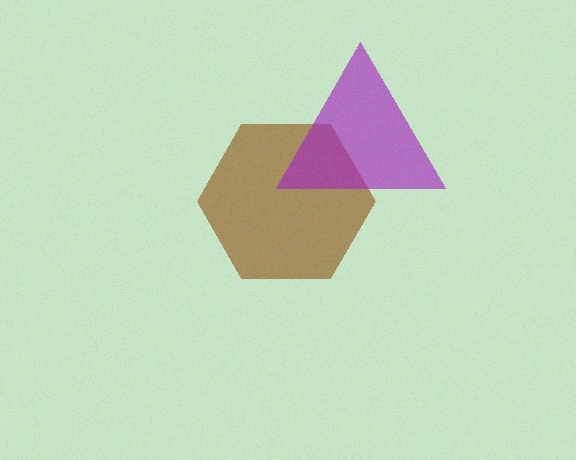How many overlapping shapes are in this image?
There are 2 overlapping shapes in the image.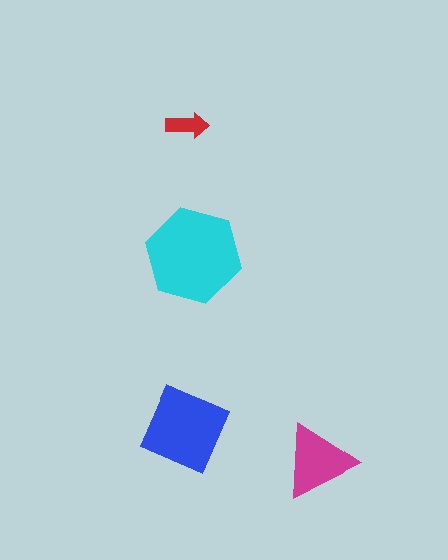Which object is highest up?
The red arrow is topmost.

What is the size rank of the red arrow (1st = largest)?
4th.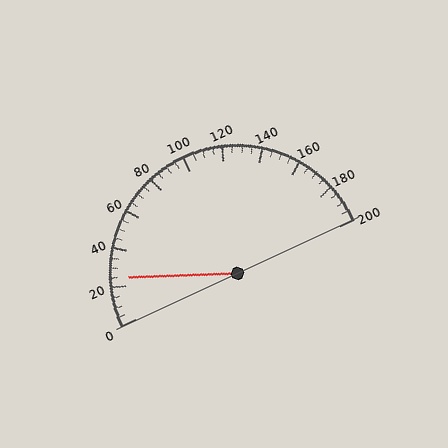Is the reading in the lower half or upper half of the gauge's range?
The reading is in the lower half of the range (0 to 200).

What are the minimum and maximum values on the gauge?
The gauge ranges from 0 to 200.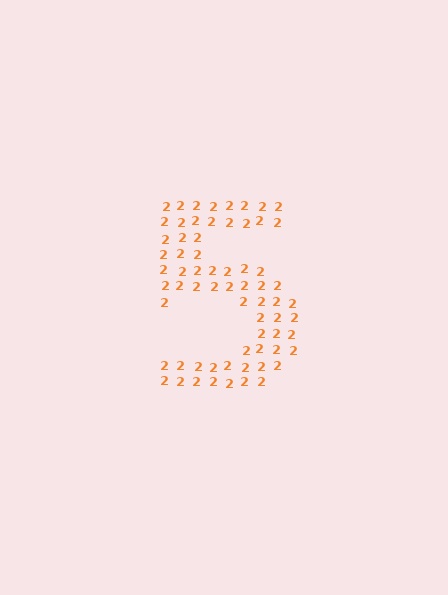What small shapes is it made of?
It is made of small digit 2's.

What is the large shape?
The large shape is the digit 5.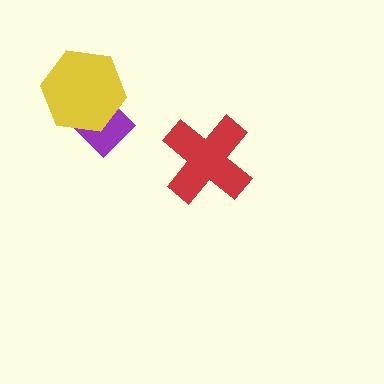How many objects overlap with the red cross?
0 objects overlap with the red cross.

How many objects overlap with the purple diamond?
1 object overlaps with the purple diamond.